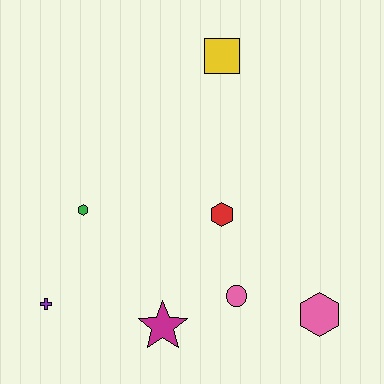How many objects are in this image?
There are 7 objects.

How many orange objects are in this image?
There are no orange objects.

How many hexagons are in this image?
There are 3 hexagons.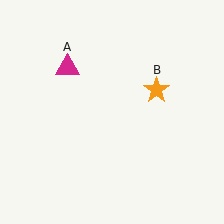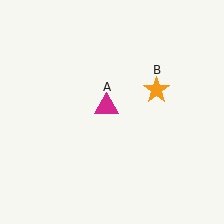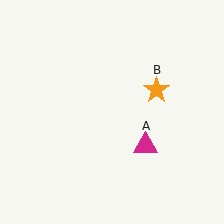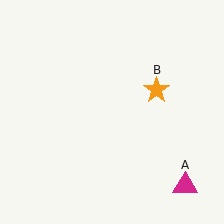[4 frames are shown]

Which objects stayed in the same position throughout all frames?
Orange star (object B) remained stationary.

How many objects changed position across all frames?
1 object changed position: magenta triangle (object A).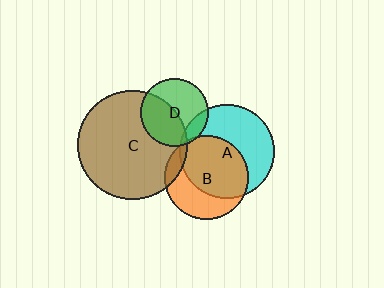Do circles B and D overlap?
Yes.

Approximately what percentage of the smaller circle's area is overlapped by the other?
Approximately 5%.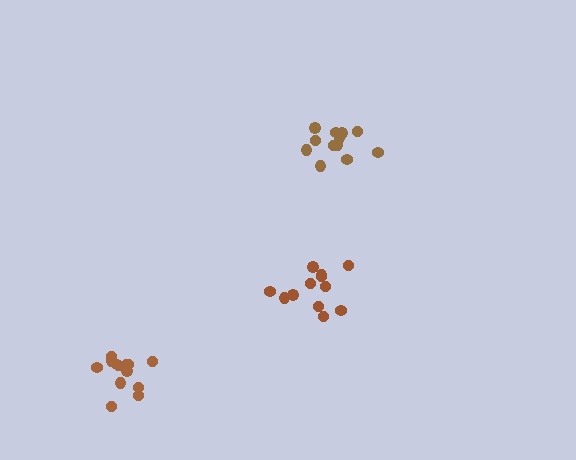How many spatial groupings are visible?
There are 3 spatial groupings.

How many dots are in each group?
Group 1: 12 dots, Group 2: 12 dots, Group 3: 13 dots (37 total).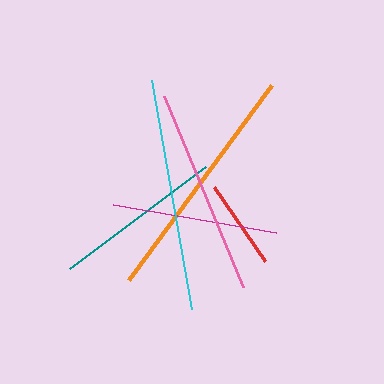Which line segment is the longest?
The orange line is the longest at approximately 242 pixels.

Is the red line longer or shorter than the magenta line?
The magenta line is longer than the red line.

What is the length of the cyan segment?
The cyan segment is approximately 233 pixels long.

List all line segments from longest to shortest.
From longest to shortest: orange, cyan, pink, teal, magenta, red.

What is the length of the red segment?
The red segment is approximately 90 pixels long.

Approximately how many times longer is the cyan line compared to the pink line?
The cyan line is approximately 1.1 times the length of the pink line.